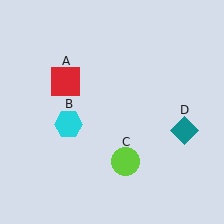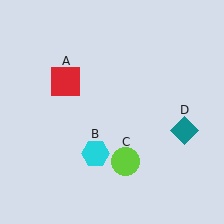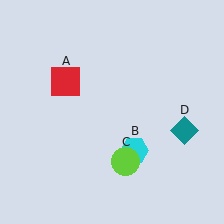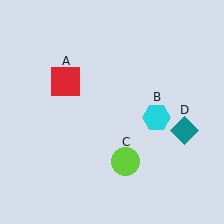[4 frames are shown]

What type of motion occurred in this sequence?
The cyan hexagon (object B) rotated counterclockwise around the center of the scene.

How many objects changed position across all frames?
1 object changed position: cyan hexagon (object B).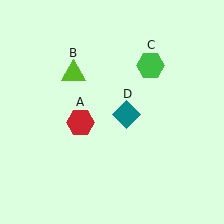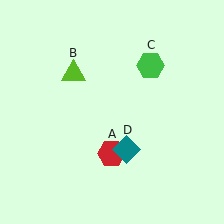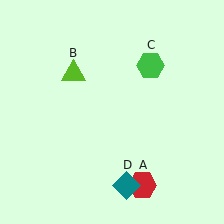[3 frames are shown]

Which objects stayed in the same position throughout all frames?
Lime triangle (object B) and green hexagon (object C) remained stationary.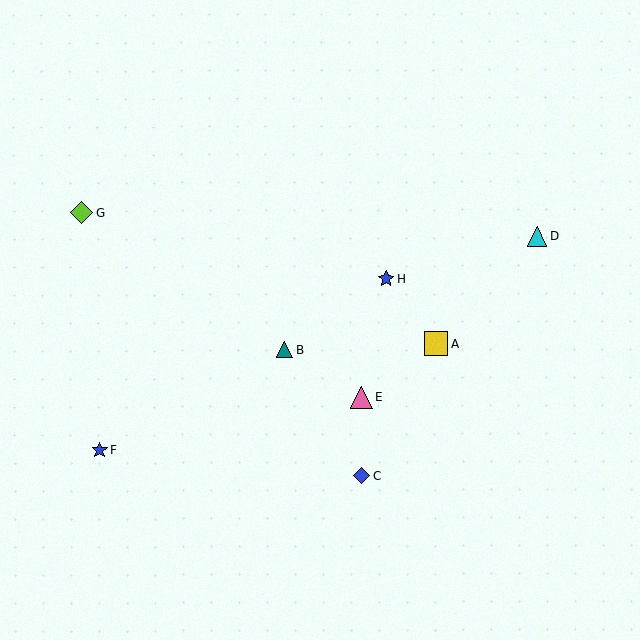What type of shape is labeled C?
Shape C is a blue diamond.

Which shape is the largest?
The yellow square (labeled A) is the largest.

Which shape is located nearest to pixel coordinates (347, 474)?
The blue diamond (labeled C) at (361, 475) is nearest to that location.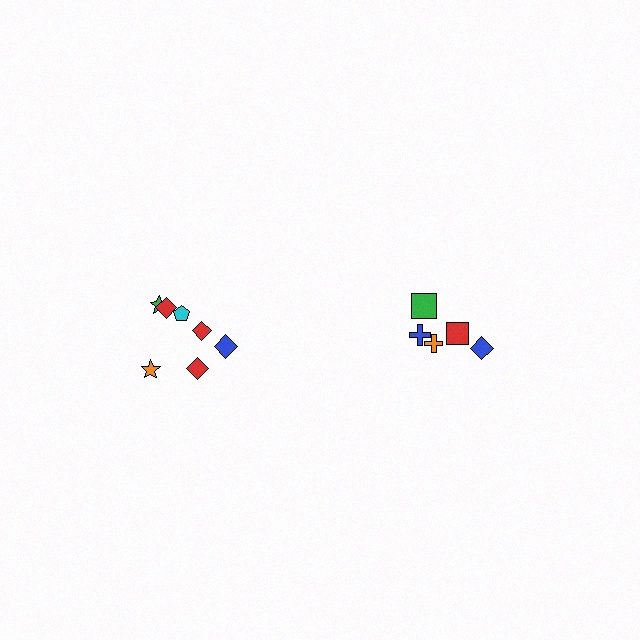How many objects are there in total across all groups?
There are 12 objects.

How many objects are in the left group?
There are 7 objects.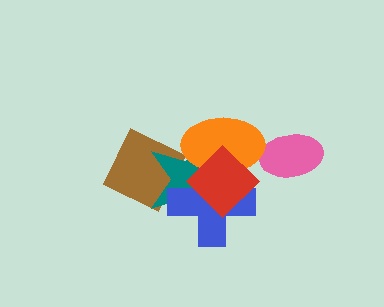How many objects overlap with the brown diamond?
2 objects overlap with the brown diamond.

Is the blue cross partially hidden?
Yes, it is partially covered by another shape.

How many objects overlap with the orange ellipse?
3 objects overlap with the orange ellipse.